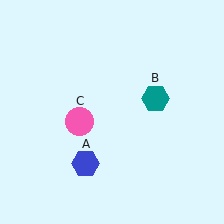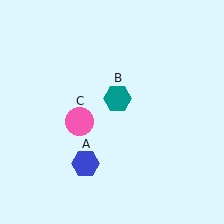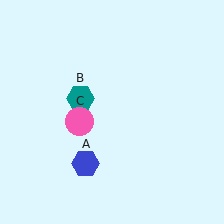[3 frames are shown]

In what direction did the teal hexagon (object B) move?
The teal hexagon (object B) moved left.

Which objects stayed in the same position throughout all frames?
Blue hexagon (object A) and pink circle (object C) remained stationary.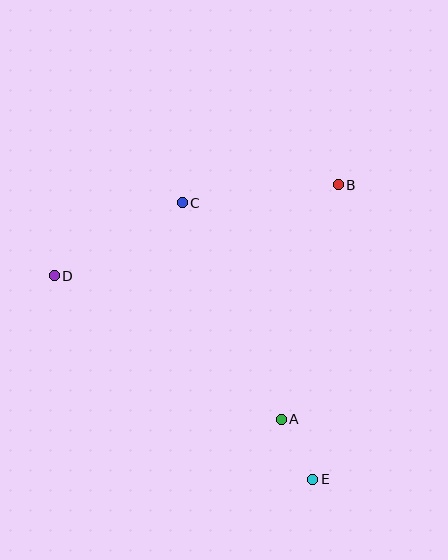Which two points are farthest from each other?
Points D and E are farthest from each other.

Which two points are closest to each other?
Points A and E are closest to each other.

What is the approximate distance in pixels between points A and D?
The distance between A and D is approximately 269 pixels.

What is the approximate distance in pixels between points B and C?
The distance between B and C is approximately 157 pixels.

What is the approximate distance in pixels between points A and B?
The distance between A and B is approximately 242 pixels.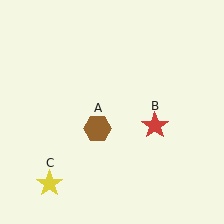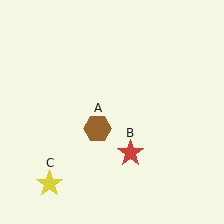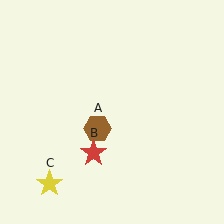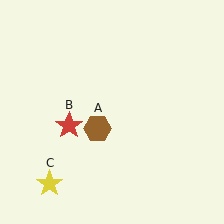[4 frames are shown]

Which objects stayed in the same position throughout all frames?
Brown hexagon (object A) and yellow star (object C) remained stationary.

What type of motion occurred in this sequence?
The red star (object B) rotated clockwise around the center of the scene.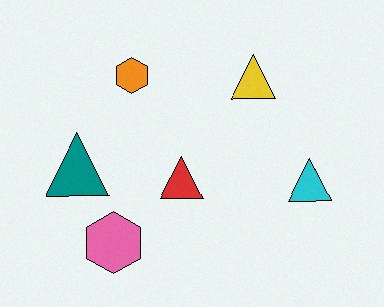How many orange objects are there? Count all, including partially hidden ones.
There is 1 orange object.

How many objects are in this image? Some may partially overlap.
There are 6 objects.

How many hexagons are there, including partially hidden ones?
There are 2 hexagons.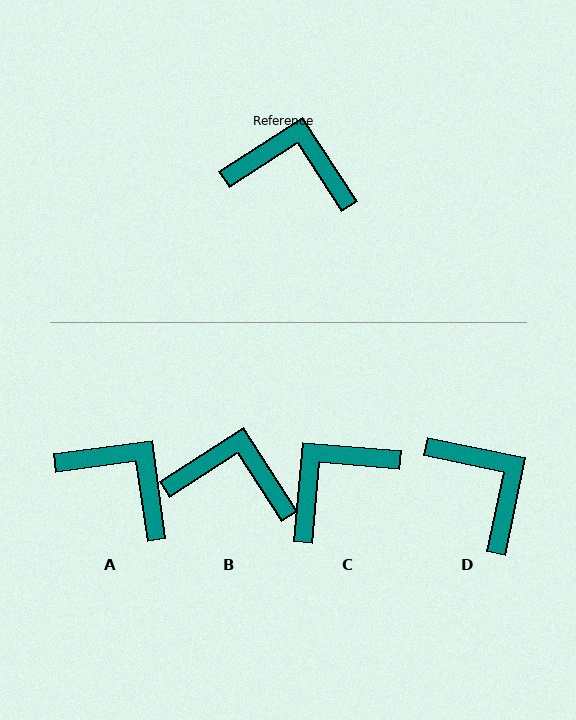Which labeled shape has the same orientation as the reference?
B.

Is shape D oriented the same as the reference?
No, it is off by about 45 degrees.